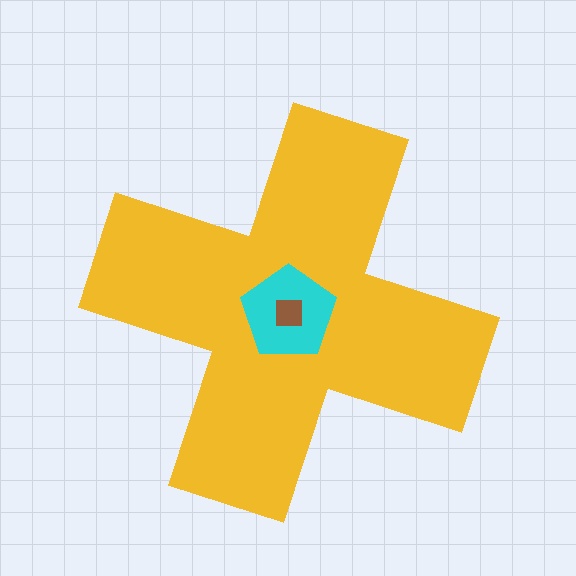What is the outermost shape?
The yellow cross.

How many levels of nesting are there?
3.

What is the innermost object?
The brown square.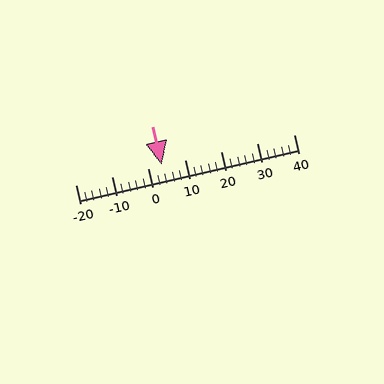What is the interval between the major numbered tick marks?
The major tick marks are spaced 10 units apart.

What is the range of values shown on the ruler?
The ruler shows values from -20 to 40.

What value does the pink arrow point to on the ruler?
The pink arrow points to approximately 4.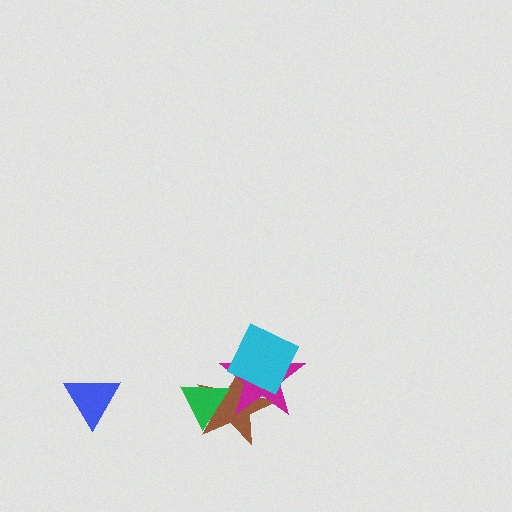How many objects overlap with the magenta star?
3 objects overlap with the magenta star.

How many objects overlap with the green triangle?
2 objects overlap with the green triangle.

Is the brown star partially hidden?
Yes, it is partially covered by another shape.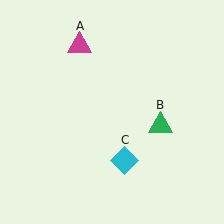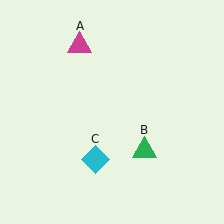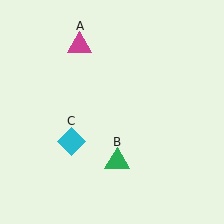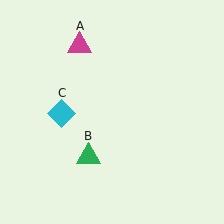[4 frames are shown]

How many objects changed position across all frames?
2 objects changed position: green triangle (object B), cyan diamond (object C).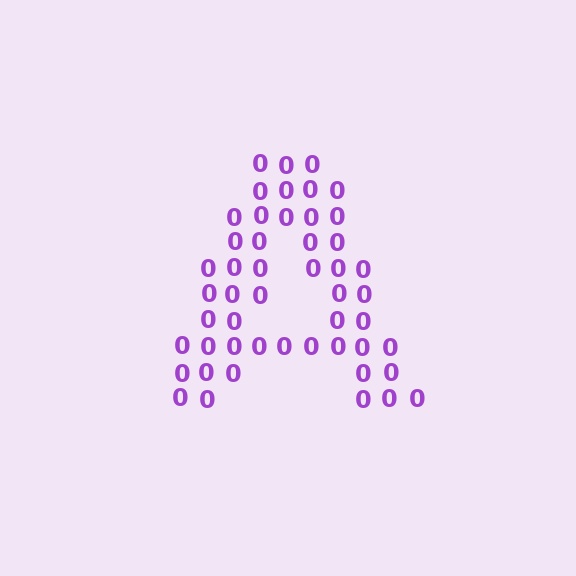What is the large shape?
The large shape is the letter A.